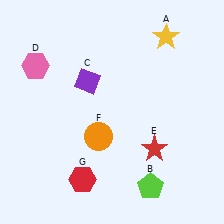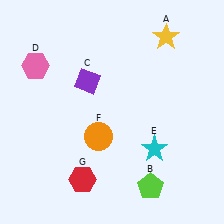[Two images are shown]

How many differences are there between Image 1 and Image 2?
There is 1 difference between the two images.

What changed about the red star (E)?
In Image 1, E is red. In Image 2, it changed to cyan.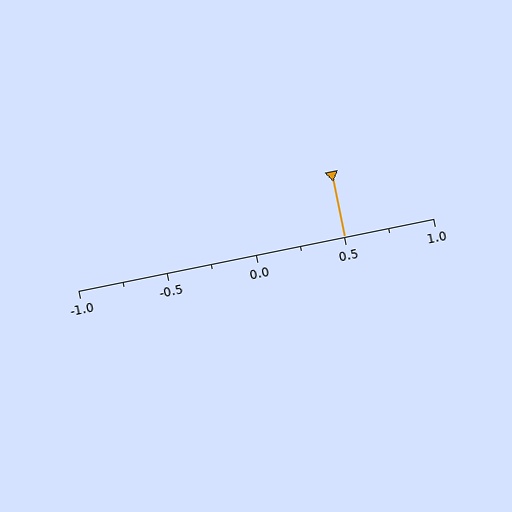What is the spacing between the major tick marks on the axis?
The major ticks are spaced 0.5 apart.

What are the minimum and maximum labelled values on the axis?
The axis runs from -1.0 to 1.0.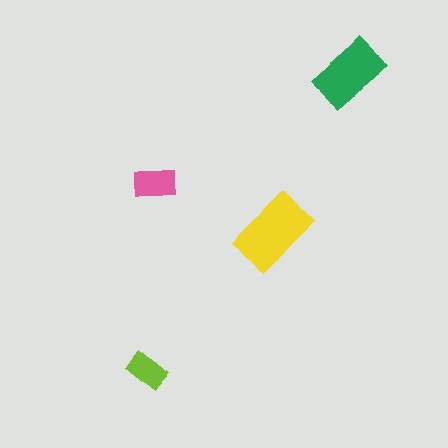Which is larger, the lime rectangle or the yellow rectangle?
The yellow one.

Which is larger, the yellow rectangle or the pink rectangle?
The yellow one.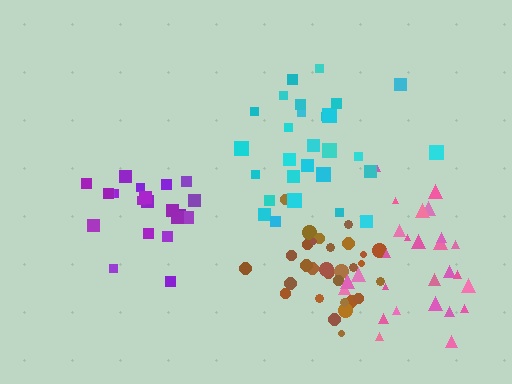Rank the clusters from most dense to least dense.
brown, purple, pink, cyan.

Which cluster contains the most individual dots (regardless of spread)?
Brown (31).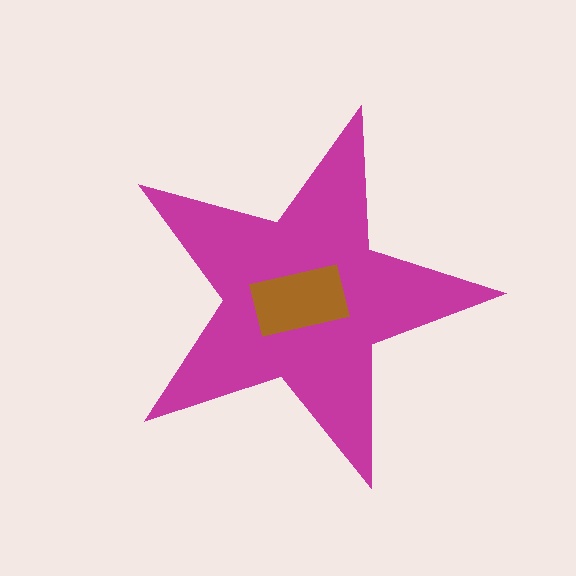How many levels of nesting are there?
2.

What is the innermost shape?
The brown rectangle.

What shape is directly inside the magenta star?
The brown rectangle.